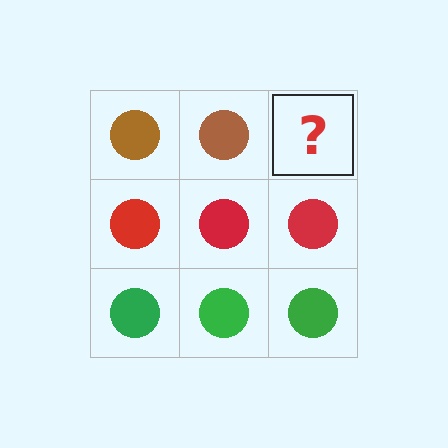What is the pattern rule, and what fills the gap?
The rule is that each row has a consistent color. The gap should be filled with a brown circle.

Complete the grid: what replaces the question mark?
The question mark should be replaced with a brown circle.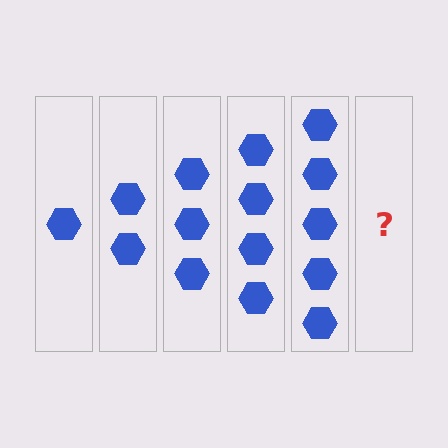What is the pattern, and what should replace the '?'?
The pattern is that each step adds one more hexagon. The '?' should be 6 hexagons.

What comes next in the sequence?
The next element should be 6 hexagons.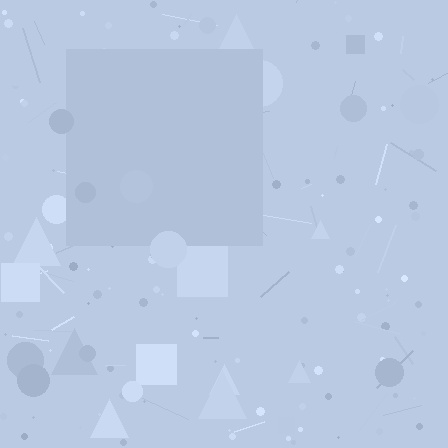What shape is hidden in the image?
A square is hidden in the image.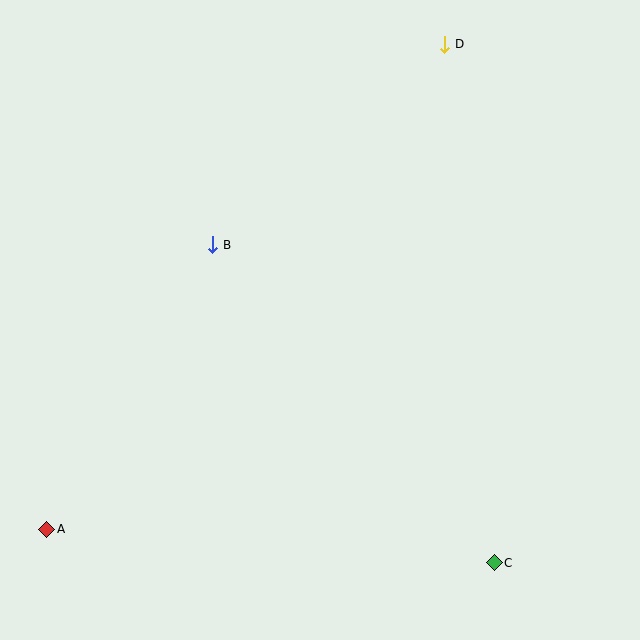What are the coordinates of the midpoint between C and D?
The midpoint between C and D is at (469, 303).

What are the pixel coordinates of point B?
Point B is at (213, 245).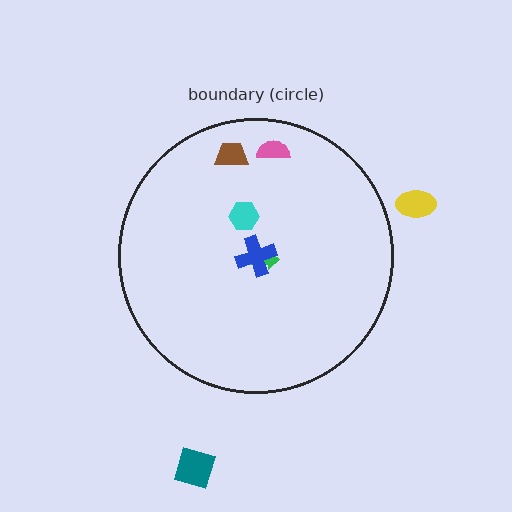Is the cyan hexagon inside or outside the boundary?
Inside.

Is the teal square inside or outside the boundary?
Outside.